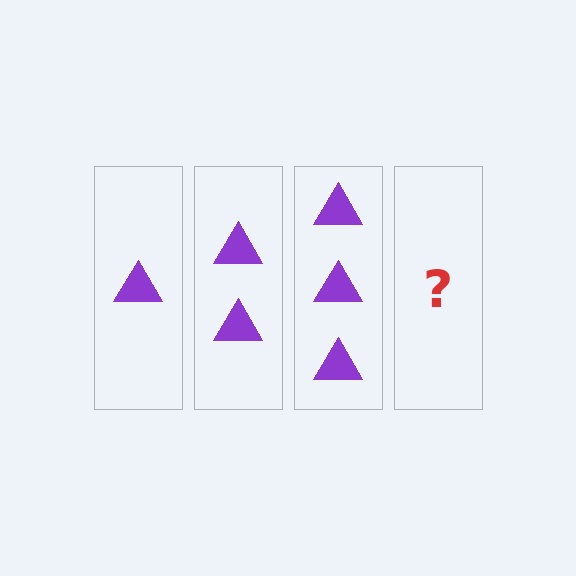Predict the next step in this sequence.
The next step is 4 triangles.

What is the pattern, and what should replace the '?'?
The pattern is that each step adds one more triangle. The '?' should be 4 triangles.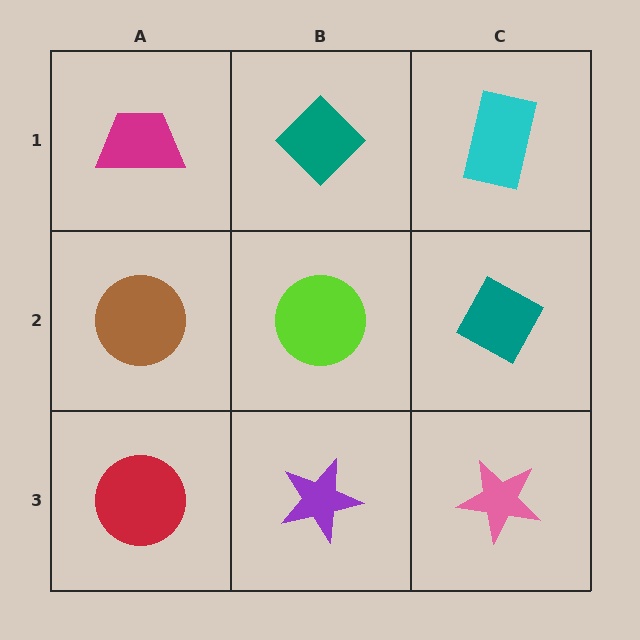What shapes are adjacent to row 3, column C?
A teal diamond (row 2, column C), a purple star (row 3, column B).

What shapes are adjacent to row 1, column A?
A brown circle (row 2, column A), a teal diamond (row 1, column B).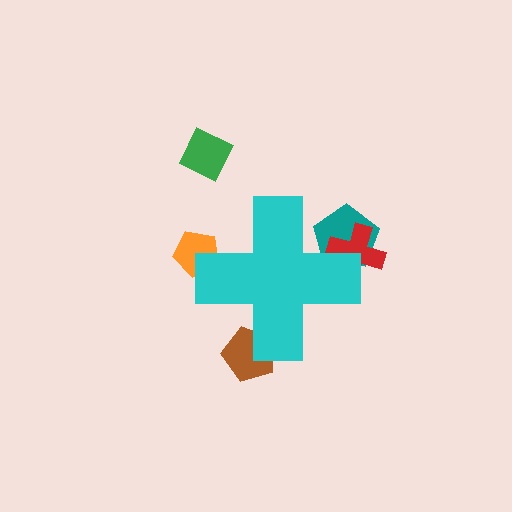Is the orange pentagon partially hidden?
Yes, the orange pentagon is partially hidden behind the cyan cross.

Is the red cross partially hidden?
Yes, the red cross is partially hidden behind the cyan cross.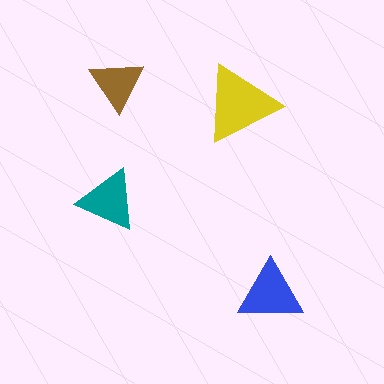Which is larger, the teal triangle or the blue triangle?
The blue one.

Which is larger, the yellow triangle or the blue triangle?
The yellow one.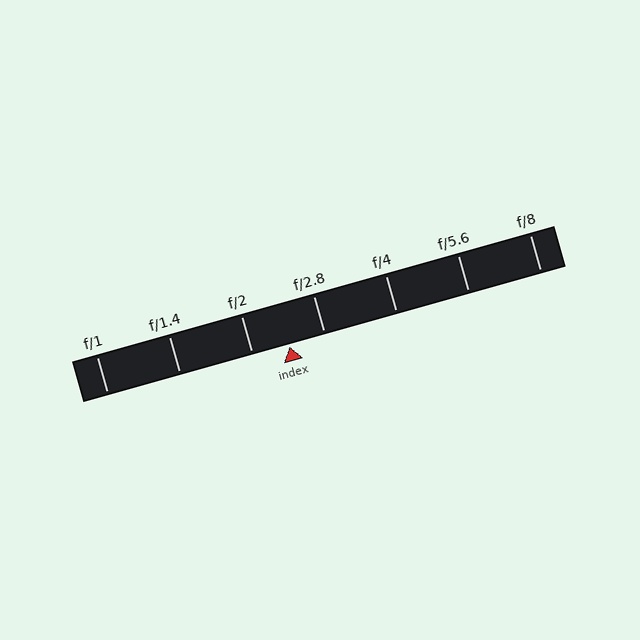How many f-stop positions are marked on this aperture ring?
There are 7 f-stop positions marked.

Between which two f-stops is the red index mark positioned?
The index mark is between f/2 and f/2.8.